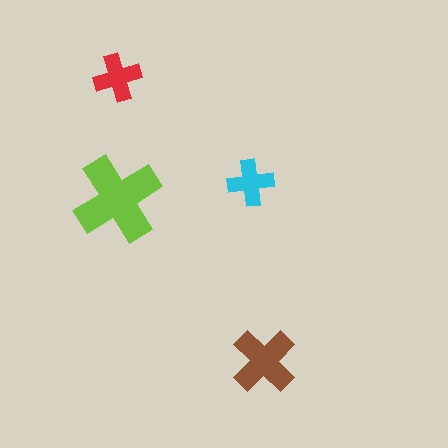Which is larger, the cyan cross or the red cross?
The red one.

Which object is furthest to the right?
The brown cross is rightmost.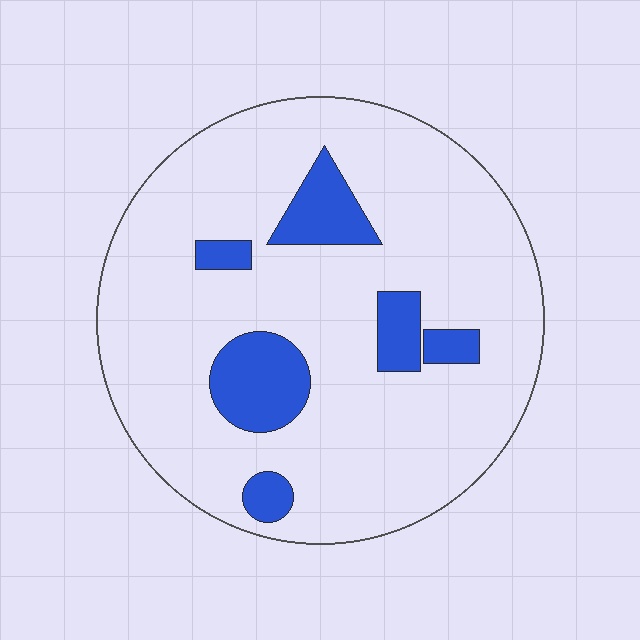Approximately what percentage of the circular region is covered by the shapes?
Approximately 15%.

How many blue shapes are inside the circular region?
6.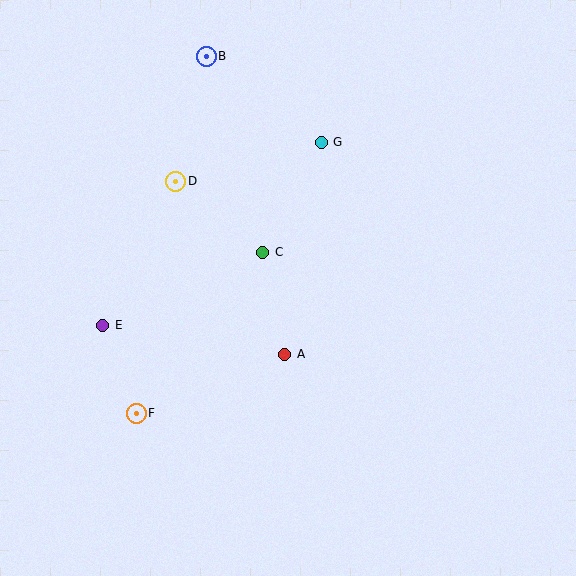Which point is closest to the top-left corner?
Point B is closest to the top-left corner.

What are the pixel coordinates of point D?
Point D is at (176, 181).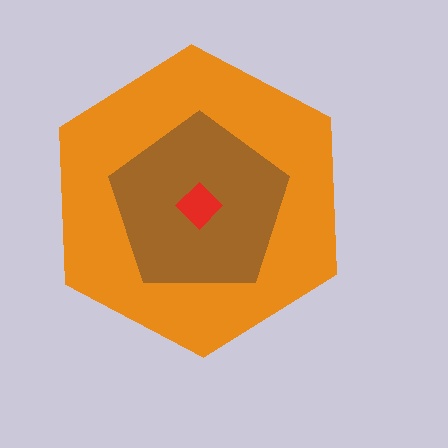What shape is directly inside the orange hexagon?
The brown pentagon.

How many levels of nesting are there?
3.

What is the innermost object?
The red diamond.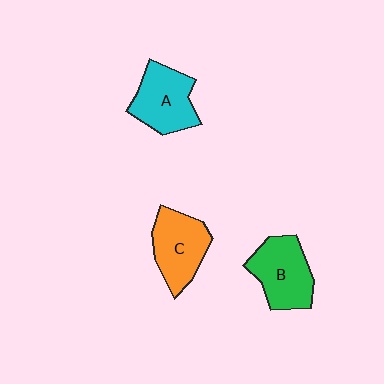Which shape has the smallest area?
Shape C (orange).